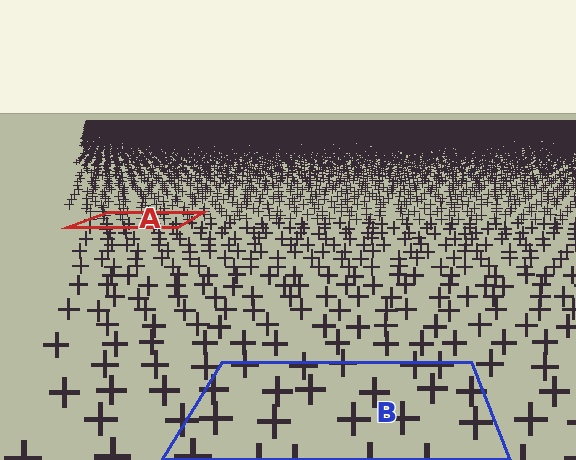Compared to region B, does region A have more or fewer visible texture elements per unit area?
Region A has more texture elements per unit area — they are packed more densely because it is farther away.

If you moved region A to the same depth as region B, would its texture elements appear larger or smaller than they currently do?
They would appear larger. At a closer depth, the same texture elements are projected at a bigger on-screen size.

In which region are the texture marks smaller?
The texture marks are smaller in region A, because it is farther away.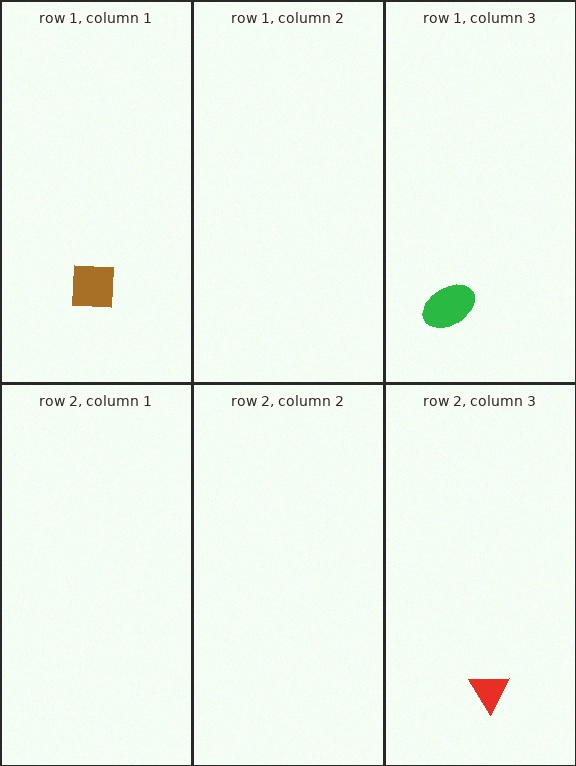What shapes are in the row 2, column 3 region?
The red triangle.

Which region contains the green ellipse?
The row 1, column 3 region.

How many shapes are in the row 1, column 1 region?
1.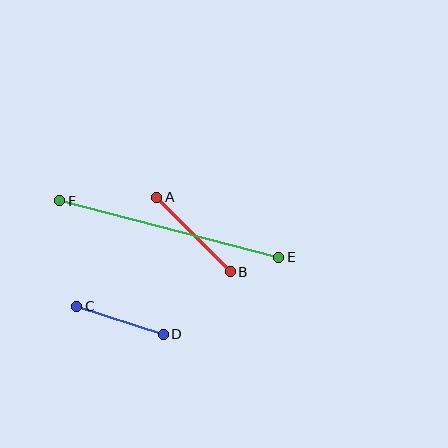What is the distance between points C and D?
The distance is approximately 91 pixels.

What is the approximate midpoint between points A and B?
The midpoint is at approximately (194, 235) pixels.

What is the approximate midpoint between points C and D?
The midpoint is at approximately (120, 320) pixels.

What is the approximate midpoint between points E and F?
The midpoint is at approximately (169, 229) pixels.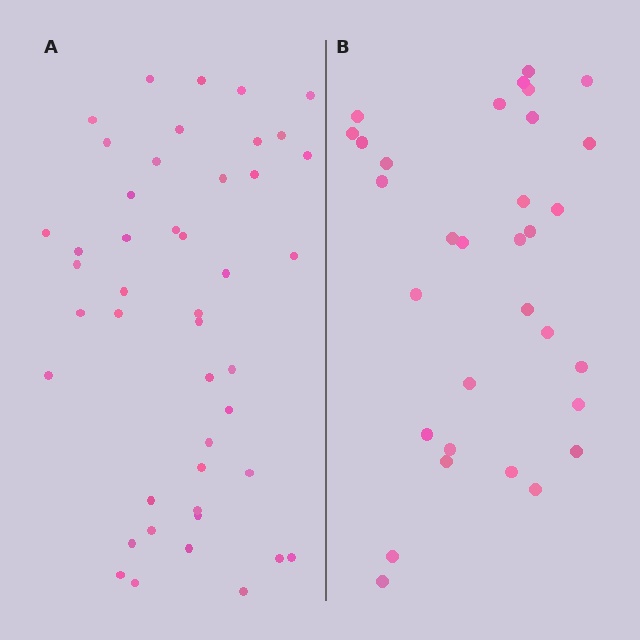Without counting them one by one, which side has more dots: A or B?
Region A (the left region) has more dots.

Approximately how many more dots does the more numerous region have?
Region A has approximately 15 more dots than region B.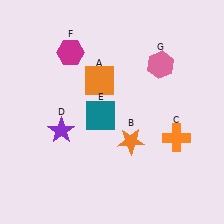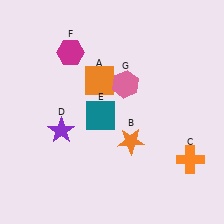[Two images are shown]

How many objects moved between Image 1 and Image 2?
2 objects moved between the two images.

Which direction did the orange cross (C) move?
The orange cross (C) moved down.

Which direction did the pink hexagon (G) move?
The pink hexagon (G) moved left.